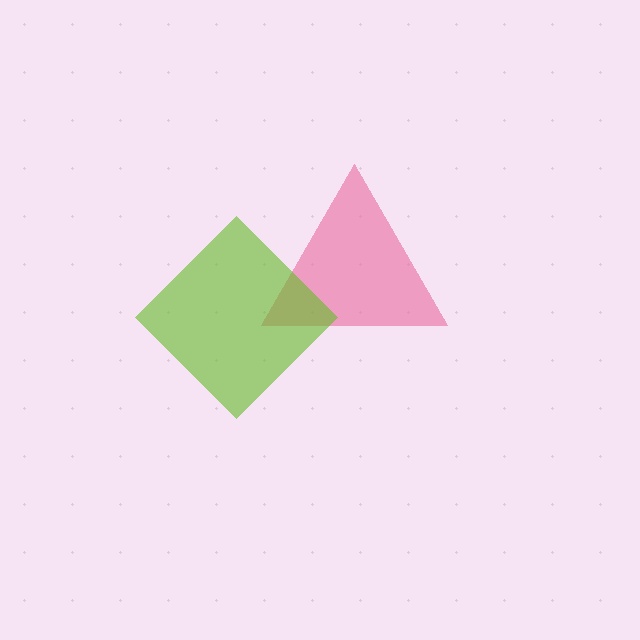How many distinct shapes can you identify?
There are 2 distinct shapes: a pink triangle, a lime diamond.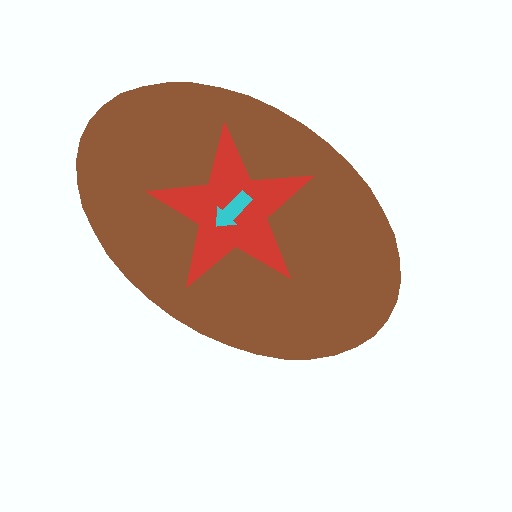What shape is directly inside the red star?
The cyan arrow.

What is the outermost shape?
The brown ellipse.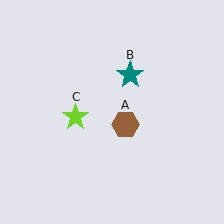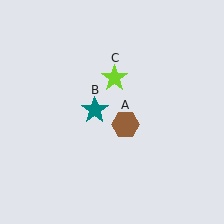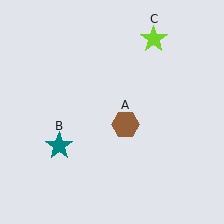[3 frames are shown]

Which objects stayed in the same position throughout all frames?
Brown hexagon (object A) remained stationary.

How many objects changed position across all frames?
2 objects changed position: teal star (object B), lime star (object C).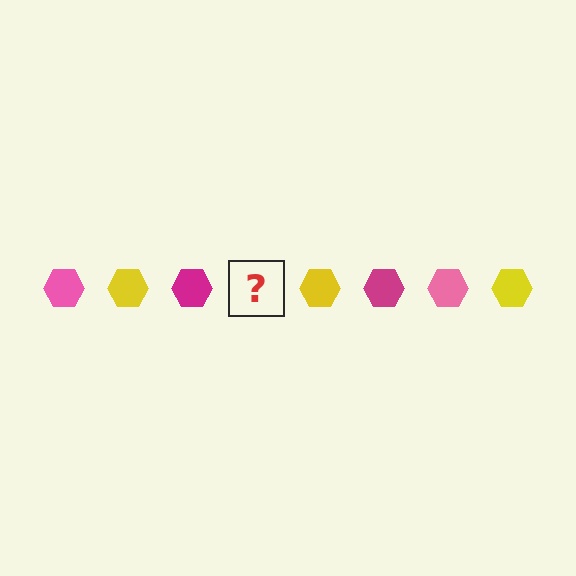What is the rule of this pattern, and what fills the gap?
The rule is that the pattern cycles through pink, yellow, magenta hexagons. The gap should be filled with a pink hexagon.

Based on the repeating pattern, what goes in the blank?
The blank should be a pink hexagon.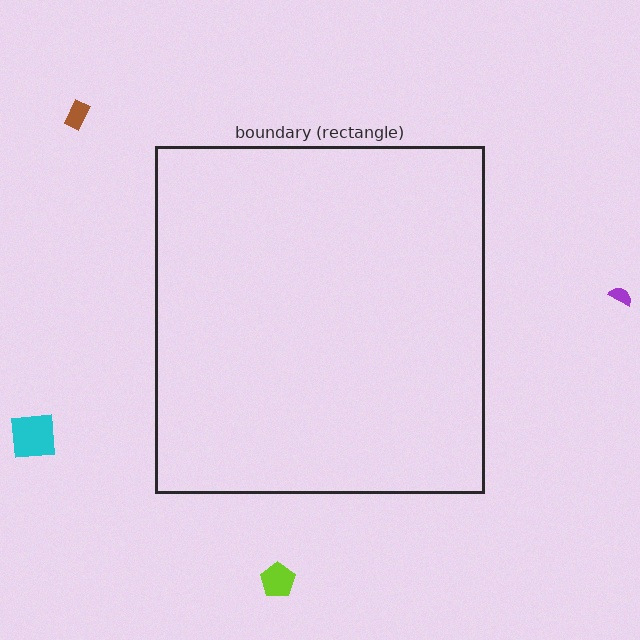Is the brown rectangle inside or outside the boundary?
Outside.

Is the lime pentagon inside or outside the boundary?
Outside.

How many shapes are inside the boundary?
0 inside, 4 outside.